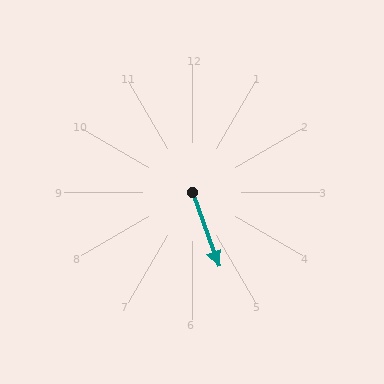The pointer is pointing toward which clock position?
Roughly 5 o'clock.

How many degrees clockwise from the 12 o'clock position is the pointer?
Approximately 160 degrees.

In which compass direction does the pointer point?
South.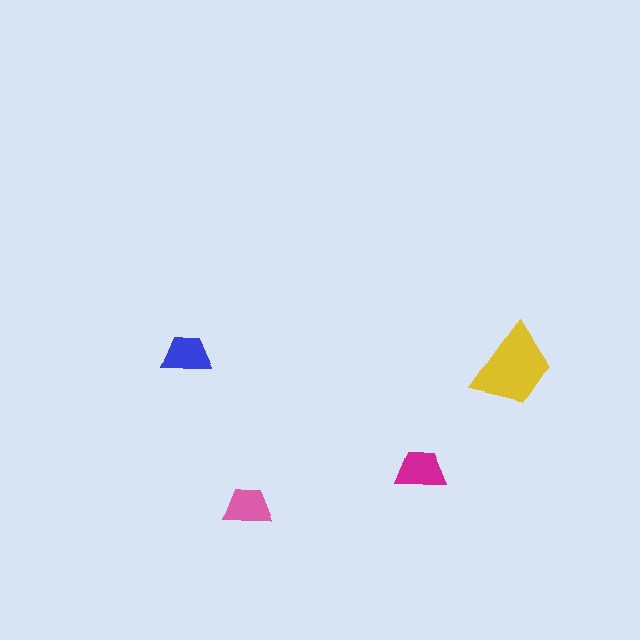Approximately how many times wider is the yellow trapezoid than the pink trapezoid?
About 2 times wider.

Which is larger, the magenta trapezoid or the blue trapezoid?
The magenta one.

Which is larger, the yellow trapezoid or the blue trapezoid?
The yellow one.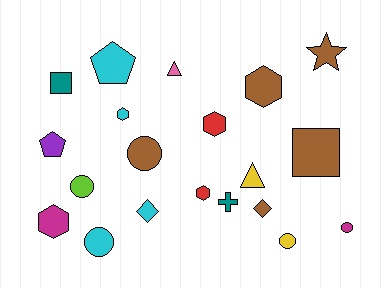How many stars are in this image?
There is 1 star.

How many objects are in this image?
There are 20 objects.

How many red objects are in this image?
There are 2 red objects.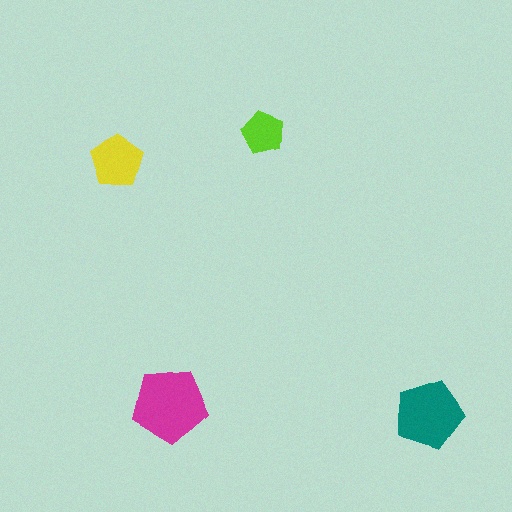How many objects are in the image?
There are 4 objects in the image.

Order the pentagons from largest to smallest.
the magenta one, the teal one, the yellow one, the lime one.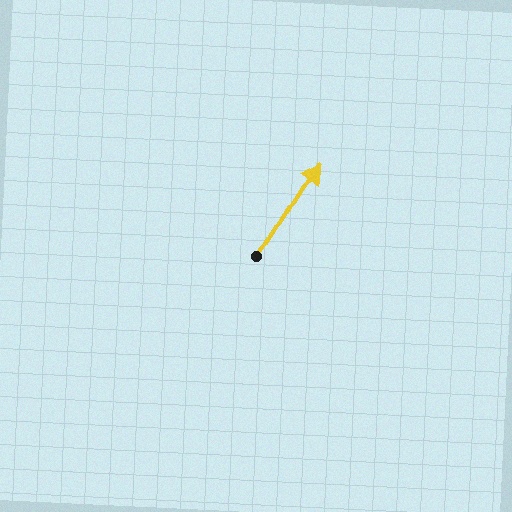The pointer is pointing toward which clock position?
Roughly 1 o'clock.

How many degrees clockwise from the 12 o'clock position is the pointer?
Approximately 33 degrees.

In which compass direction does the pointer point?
Northeast.